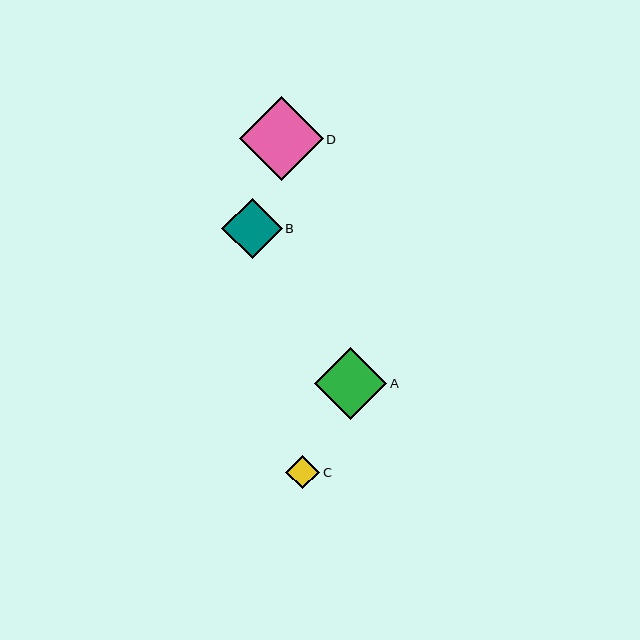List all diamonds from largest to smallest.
From largest to smallest: D, A, B, C.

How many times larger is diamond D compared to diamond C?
Diamond D is approximately 2.5 times the size of diamond C.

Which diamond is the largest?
Diamond D is the largest with a size of approximately 84 pixels.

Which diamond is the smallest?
Diamond C is the smallest with a size of approximately 34 pixels.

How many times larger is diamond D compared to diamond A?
Diamond D is approximately 1.2 times the size of diamond A.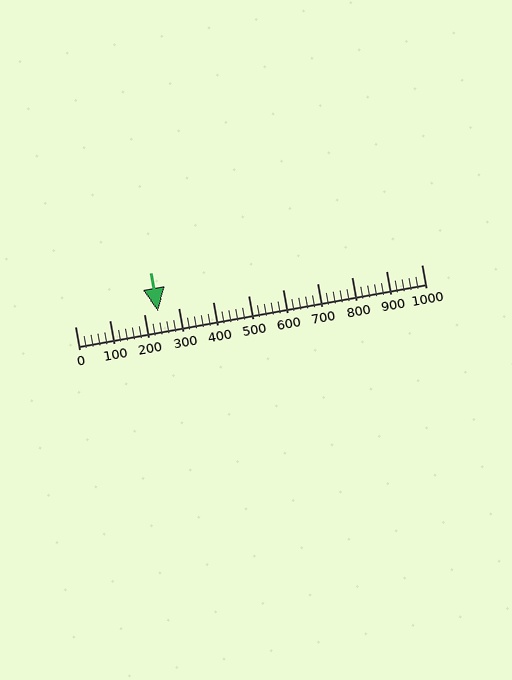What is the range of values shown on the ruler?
The ruler shows values from 0 to 1000.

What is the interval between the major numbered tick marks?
The major tick marks are spaced 100 units apart.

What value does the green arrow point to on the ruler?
The green arrow points to approximately 240.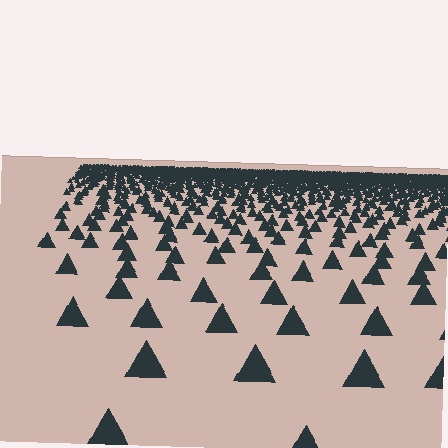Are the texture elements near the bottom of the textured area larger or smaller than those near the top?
Larger. Near the bottom, elements are closer to the viewer and appear at a bigger on-screen size.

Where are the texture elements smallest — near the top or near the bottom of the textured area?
Near the top.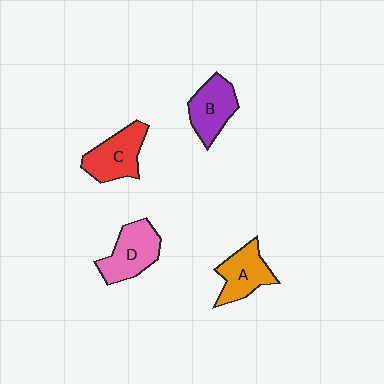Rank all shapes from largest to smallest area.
From largest to smallest: D (pink), C (red), B (purple), A (orange).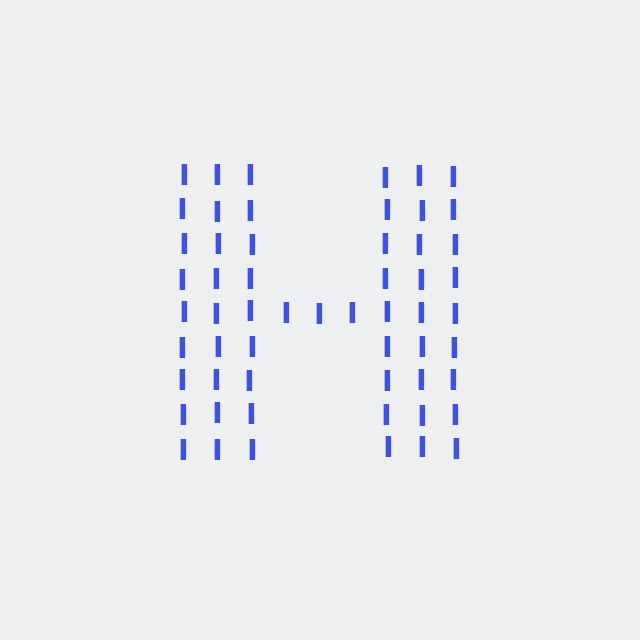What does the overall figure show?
The overall figure shows the letter H.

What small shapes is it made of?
It is made of small letter I's.